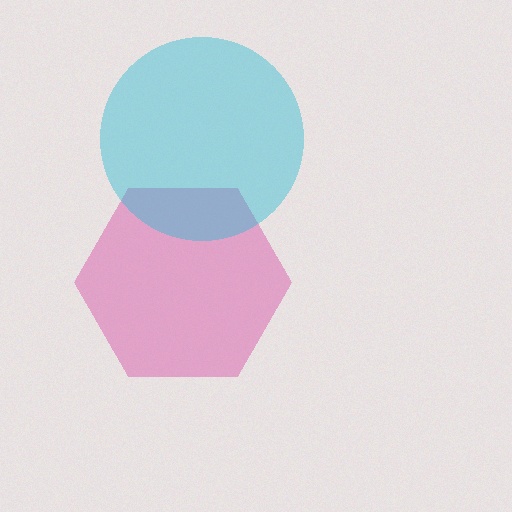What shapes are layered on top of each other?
The layered shapes are: a magenta hexagon, a cyan circle.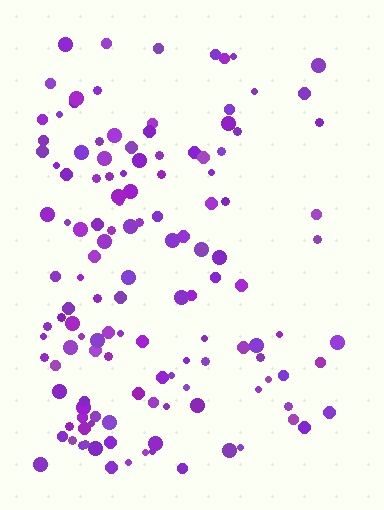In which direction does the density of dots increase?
From right to left, with the left side densest.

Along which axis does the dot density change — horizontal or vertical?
Horizontal.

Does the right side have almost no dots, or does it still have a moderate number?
Still a moderate number, just noticeably fewer than the left.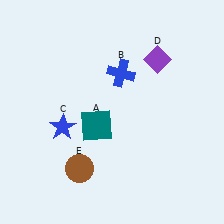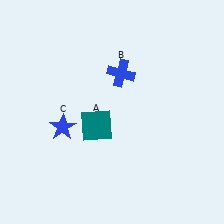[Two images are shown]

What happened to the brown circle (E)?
The brown circle (E) was removed in Image 2. It was in the bottom-left area of Image 1.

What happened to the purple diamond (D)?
The purple diamond (D) was removed in Image 2. It was in the top-right area of Image 1.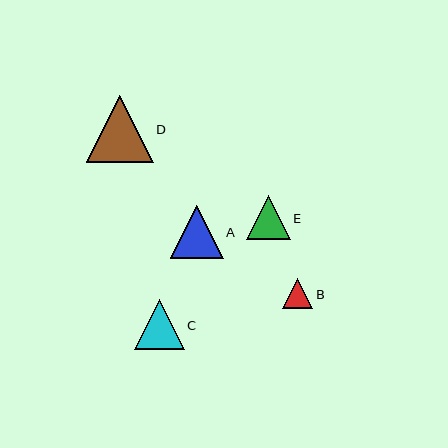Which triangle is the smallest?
Triangle B is the smallest with a size of approximately 30 pixels.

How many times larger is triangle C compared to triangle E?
Triangle C is approximately 1.1 times the size of triangle E.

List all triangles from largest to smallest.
From largest to smallest: D, A, C, E, B.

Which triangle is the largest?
Triangle D is the largest with a size of approximately 67 pixels.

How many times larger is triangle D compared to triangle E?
Triangle D is approximately 1.5 times the size of triangle E.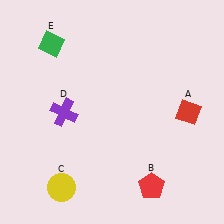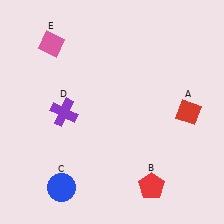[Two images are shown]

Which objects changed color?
C changed from yellow to blue. E changed from green to pink.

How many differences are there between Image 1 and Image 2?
There are 2 differences between the two images.